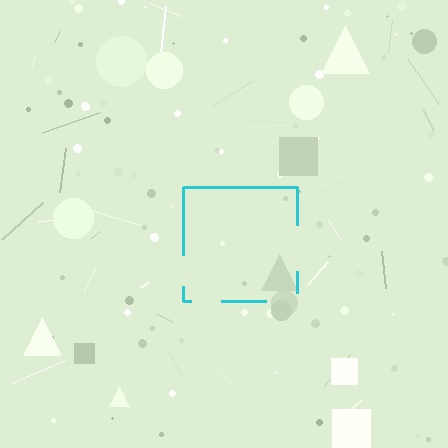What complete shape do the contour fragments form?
The contour fragments form a square.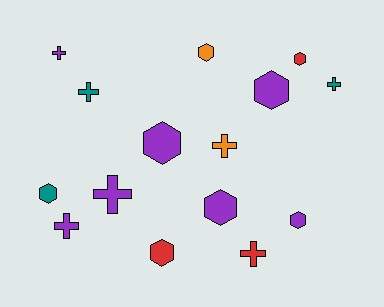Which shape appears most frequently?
Hexagon, with 8 objects.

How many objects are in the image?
There are 15 objects.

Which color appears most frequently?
Purple, with 7 objects.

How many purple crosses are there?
There are 3 purple crosses.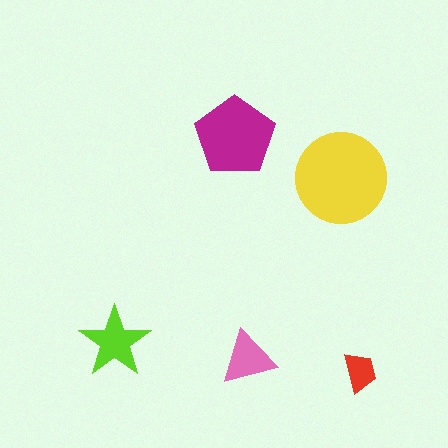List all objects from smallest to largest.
The red trapezoid, the pink triangle, the lime star, the magenta pentagon, the yellow circle.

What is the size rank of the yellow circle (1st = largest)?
1st.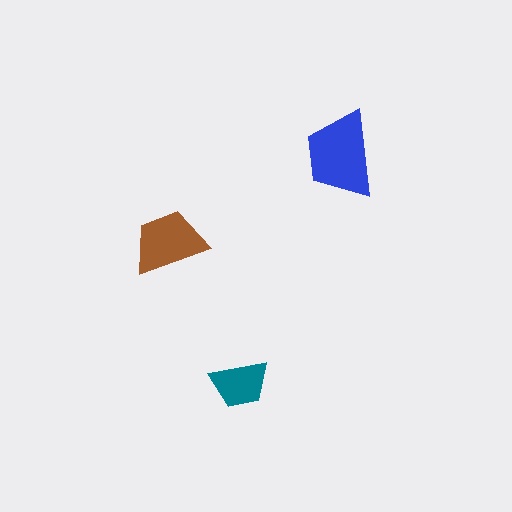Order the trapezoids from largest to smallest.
the blue one, the brown one, the teal one.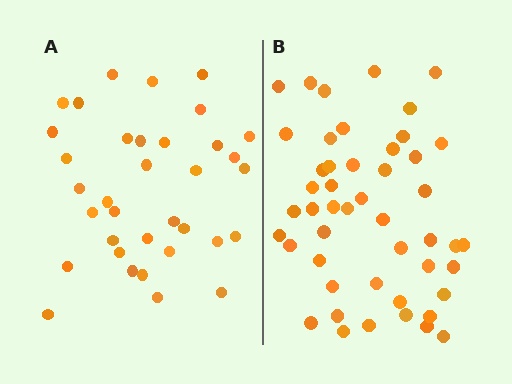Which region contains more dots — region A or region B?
Region B (the right region) has more dots.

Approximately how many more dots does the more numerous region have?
Region B has approximately 15 more dots than region A.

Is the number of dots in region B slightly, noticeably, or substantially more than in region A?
Region B has noticeably more, but not dramatically so. The ratio is roughly 1.4 to 1.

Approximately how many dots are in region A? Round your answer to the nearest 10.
About 40 dots. (The exact count is 35, which rounds to 40.)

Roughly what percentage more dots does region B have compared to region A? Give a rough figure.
About 35% more.